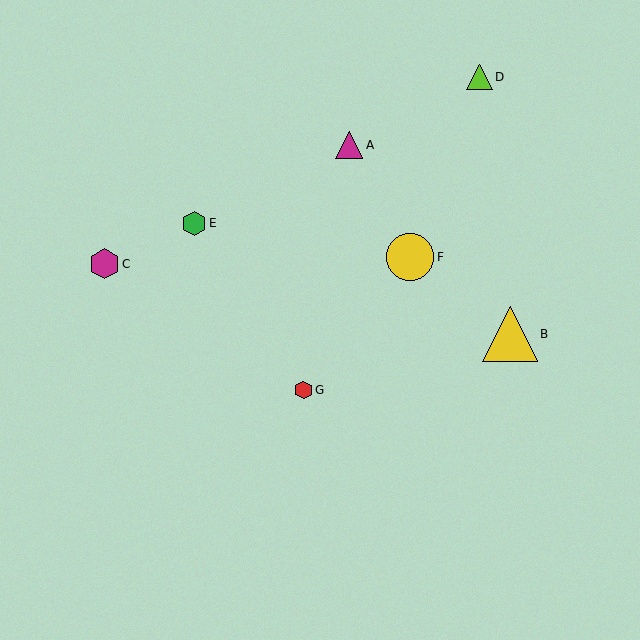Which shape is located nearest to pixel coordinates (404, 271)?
The yellow circle (labeled F) at (410, 257) is nearest to that location.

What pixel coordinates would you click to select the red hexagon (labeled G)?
Click at (303, 390) to select the red hexagon G.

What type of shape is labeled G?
Shape G is a red hexagon.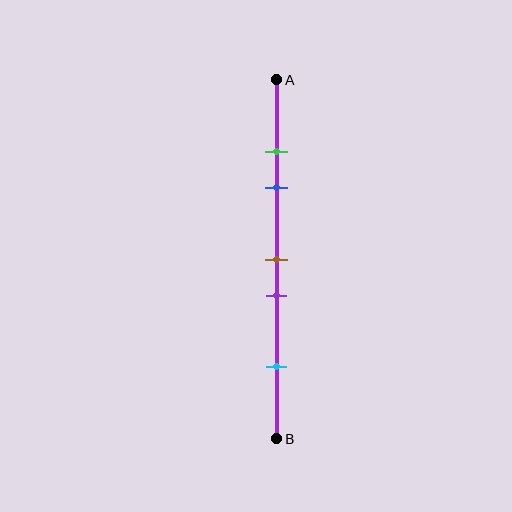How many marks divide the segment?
There are 5 marks dividing the segment.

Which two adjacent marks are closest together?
The green and blue marks are the closest adjacent pair.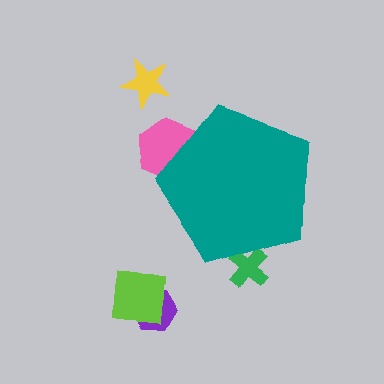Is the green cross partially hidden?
Yes, the green cross is partially hidden behind the teal pentagon.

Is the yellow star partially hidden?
No, the yellow star is fully visible.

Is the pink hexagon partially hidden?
Yes, the pink hexagon is partially hidden behind the teal pentagon.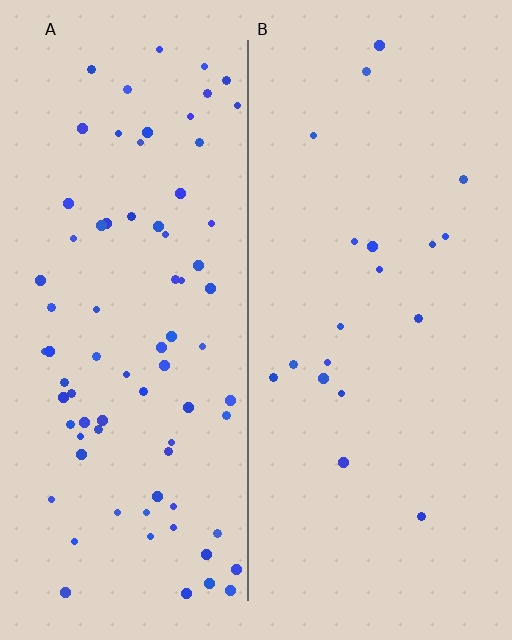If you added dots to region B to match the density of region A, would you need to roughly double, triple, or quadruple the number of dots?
Approximately quadruple.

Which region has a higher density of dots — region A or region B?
A (the left).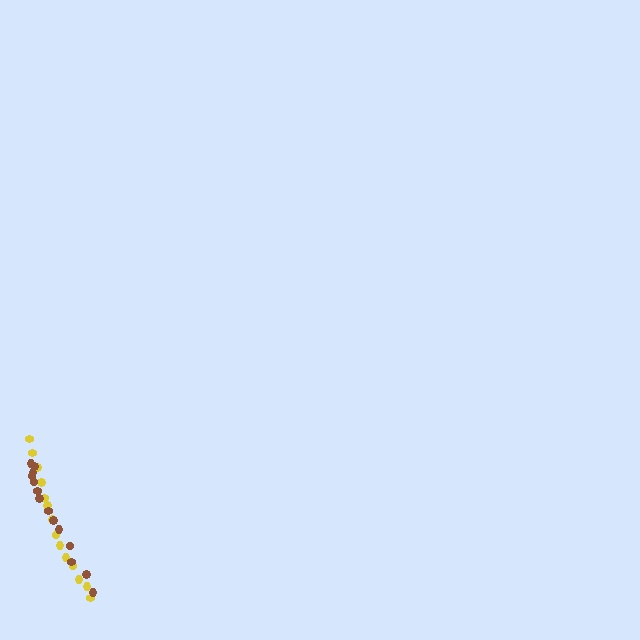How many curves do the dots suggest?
There are 2 distinct paths.